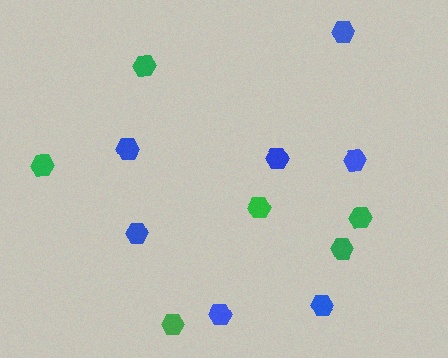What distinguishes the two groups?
There are 2 groups: one group of blue hexagons (7) and one group of green hexagons (6).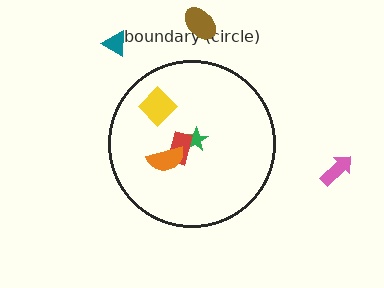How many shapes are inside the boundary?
4 inside, 3 outside.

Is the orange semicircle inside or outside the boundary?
Inside.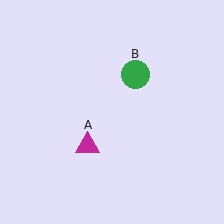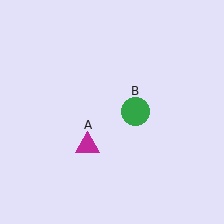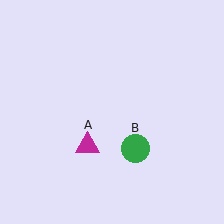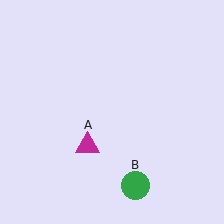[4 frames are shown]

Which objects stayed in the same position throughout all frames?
Magenta triangle (object A) remained stationary.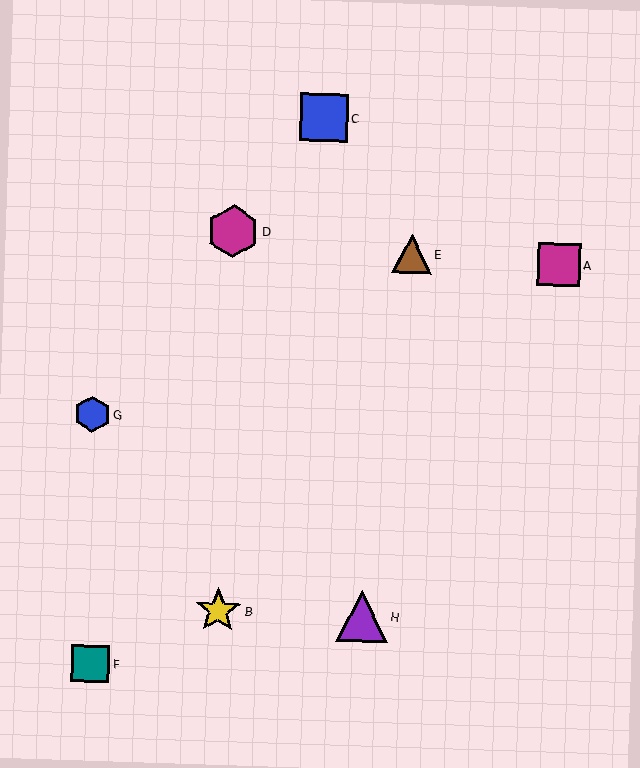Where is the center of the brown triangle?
The center of the brown triangle is at (412, 254).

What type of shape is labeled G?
Shape G is a blue hexagon.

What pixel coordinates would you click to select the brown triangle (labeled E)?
Click at (412, 254) to select the brown triangle E.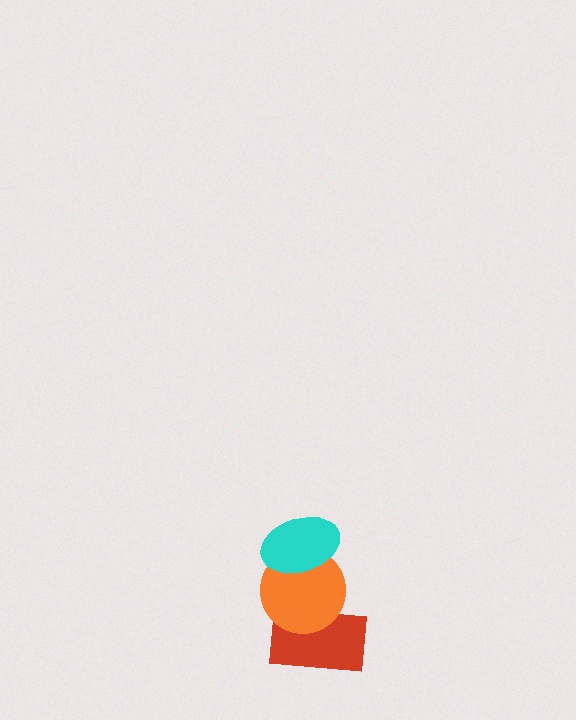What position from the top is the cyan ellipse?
The cyan ellipse is 1st from the top.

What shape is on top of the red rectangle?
The orange circle is on top of the red rectangle.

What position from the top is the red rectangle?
The red rectangle is 3rd from the top.